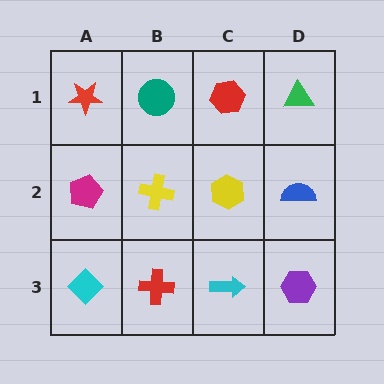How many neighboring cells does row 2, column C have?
4.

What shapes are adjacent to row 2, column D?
A green triangle (row 1, column D), a purple hexagon (row 3, column D), a yellow hexagon (row 2, column C).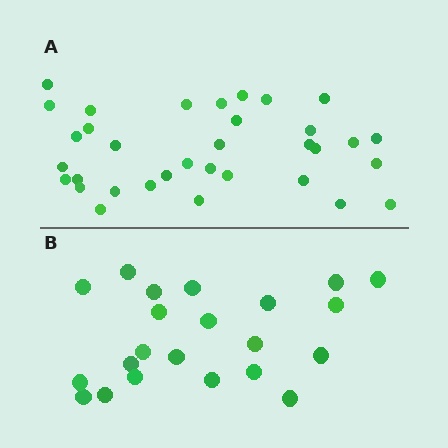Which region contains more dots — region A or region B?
Region A (the top region) has more dots.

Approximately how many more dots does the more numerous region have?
Region A has roughly 12 or so more dots than region B.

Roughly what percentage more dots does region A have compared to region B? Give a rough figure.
About 55% more.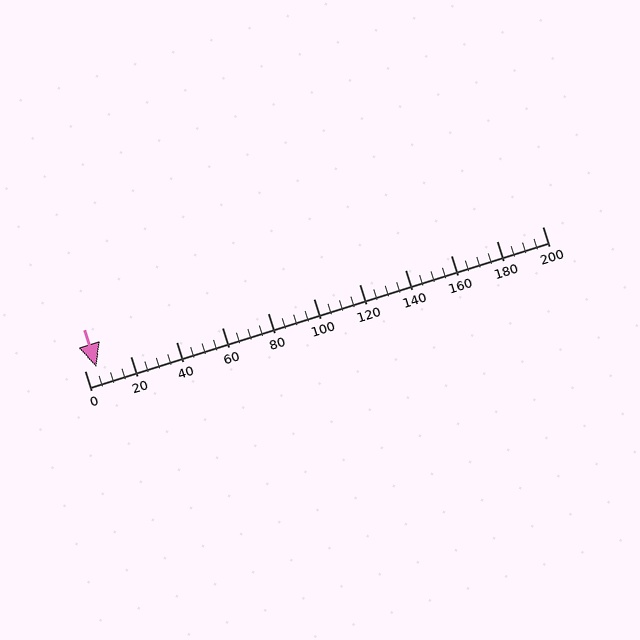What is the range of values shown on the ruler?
The ruler shows values from 0 to 200.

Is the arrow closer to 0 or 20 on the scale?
The arrow is closer to 0.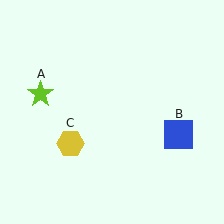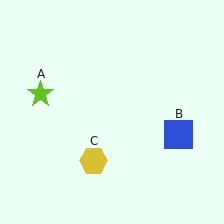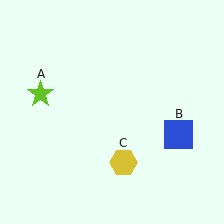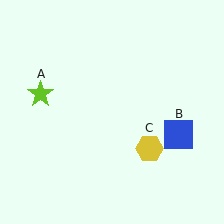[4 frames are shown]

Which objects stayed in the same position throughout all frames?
Lime star (object A) and blue square (object B) remained stationary.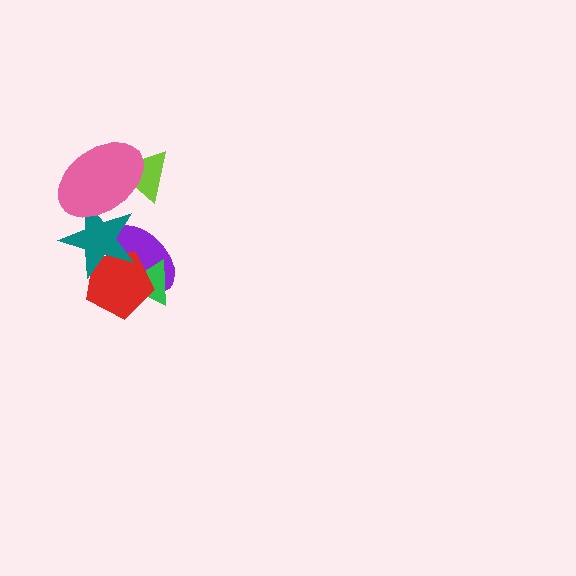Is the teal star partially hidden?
Yes, it is partially covered by another shape.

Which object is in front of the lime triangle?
The pink ellipse is in front of the lime triangle.